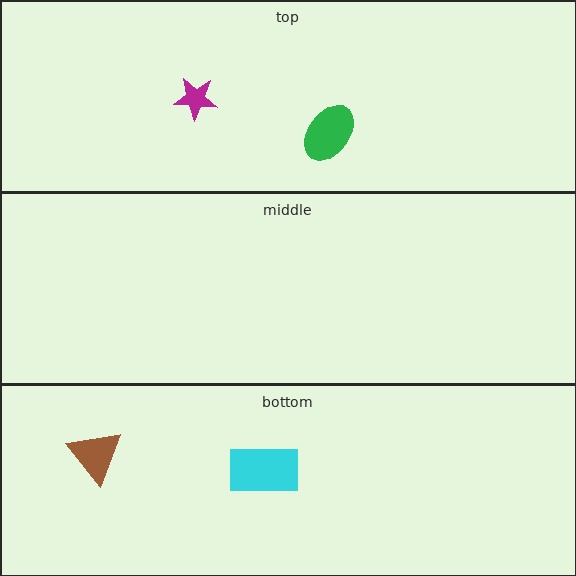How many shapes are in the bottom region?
2.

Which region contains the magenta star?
The top region.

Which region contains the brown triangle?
The bottom region.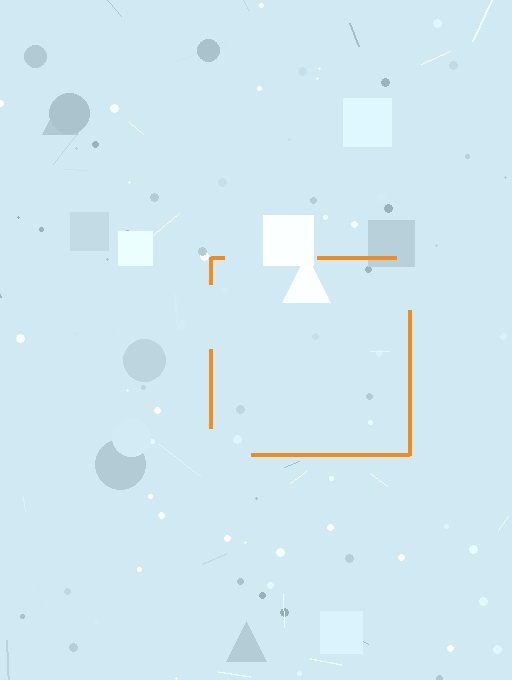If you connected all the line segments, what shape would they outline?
They would outline a square.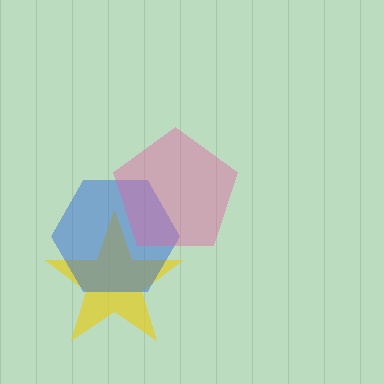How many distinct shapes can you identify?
There are 3 distinct shapes: a yellow star, a blue hexagon, a pink pentagon.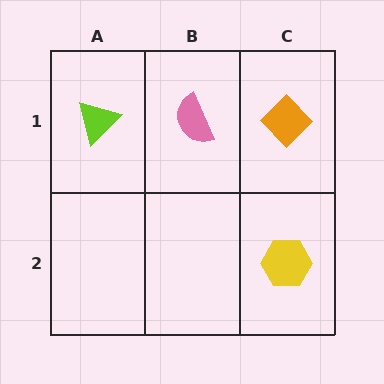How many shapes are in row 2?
1 shape.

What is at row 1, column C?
An orange diamond.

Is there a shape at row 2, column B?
No, that cell is empty.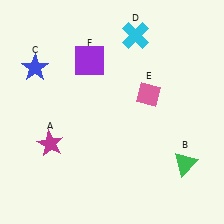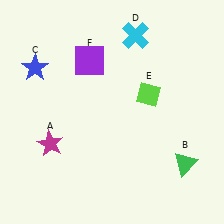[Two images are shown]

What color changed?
The diamond (E) changed from pink in Image 1 to lime in Image 2.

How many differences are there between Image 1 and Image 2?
There is 1 difference between the two images.